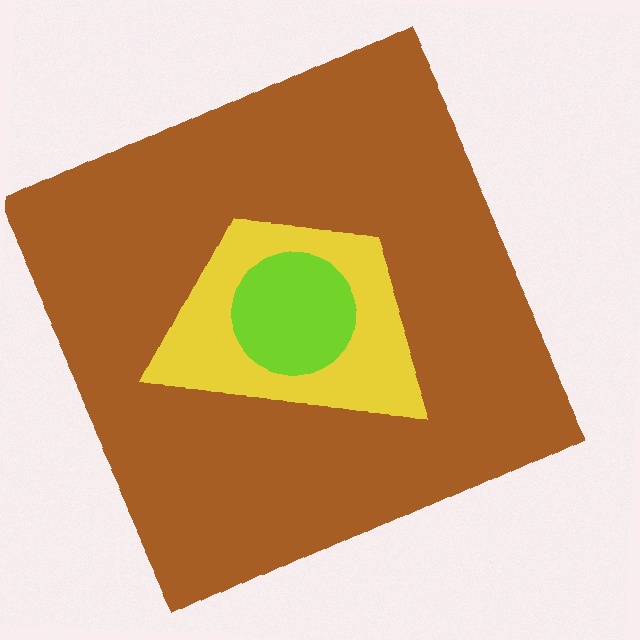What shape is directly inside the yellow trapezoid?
The lime circle.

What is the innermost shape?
The lime circle.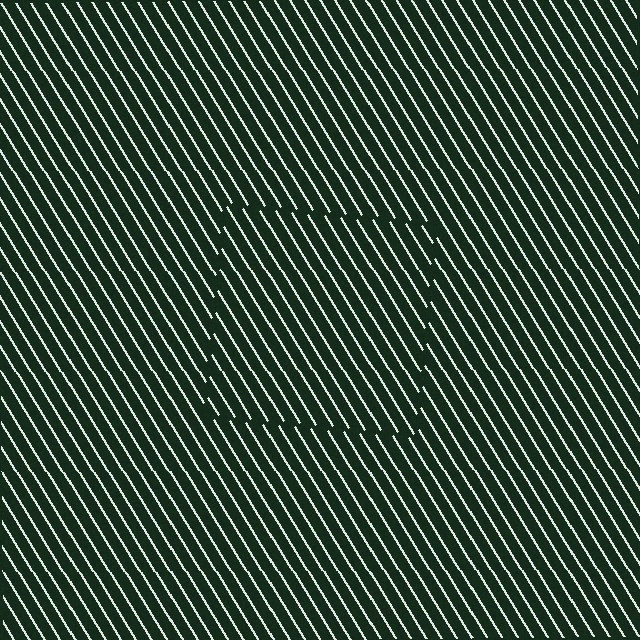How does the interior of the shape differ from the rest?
The interior of the shape contains the same grating, shifted by half a period — the contour is defined by the phase discontinuity where line-ends from the inner and outer gratings abut.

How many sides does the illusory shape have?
4 sides — the line-ends trace a square.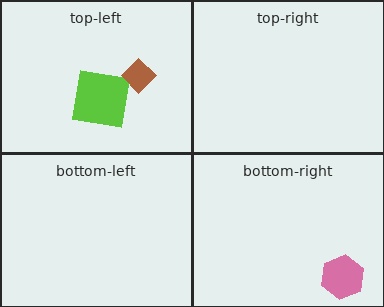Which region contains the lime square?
The top-left region.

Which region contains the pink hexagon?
The bottom-right region.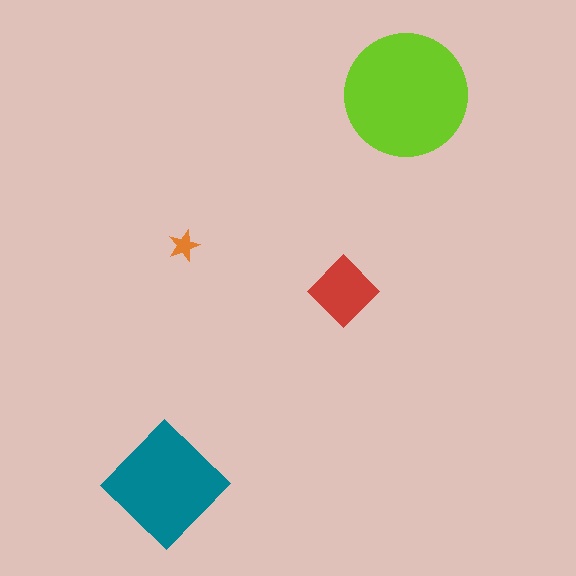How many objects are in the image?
There are 4 objects in the image.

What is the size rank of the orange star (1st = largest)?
4th.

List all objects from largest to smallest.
The lime circle, the teal diamond, the red diamond, the orange star.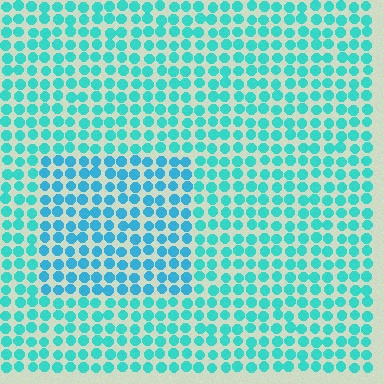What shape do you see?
I see a rectangle.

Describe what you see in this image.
The image is filled with small cyan elements in a uniform arrangement. A rectangle-shaped region is visible where the elements are tinted to a slightly different hue, forming a subtle color boundary.